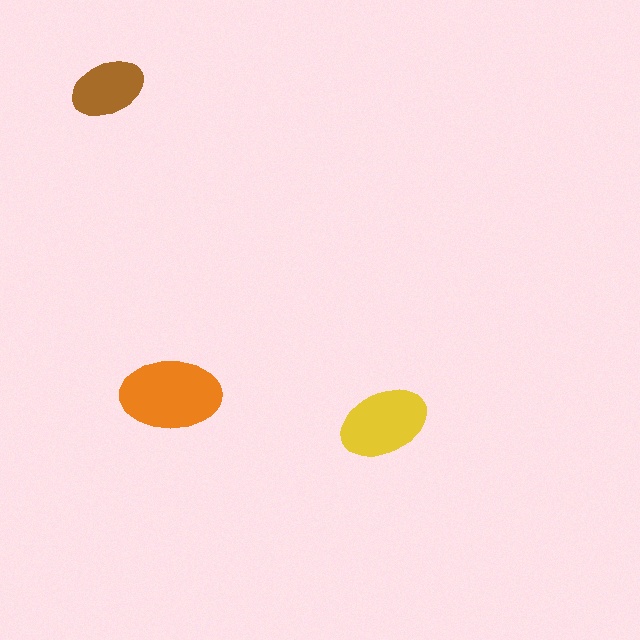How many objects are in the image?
There are 3 objects in the image.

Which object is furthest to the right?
The yellow ellipse is rightmost.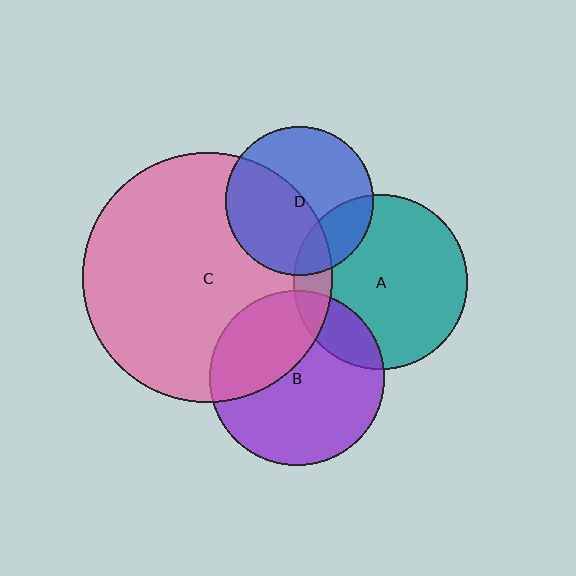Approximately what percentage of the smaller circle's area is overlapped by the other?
Approximately 15%.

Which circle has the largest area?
Circle C (pink).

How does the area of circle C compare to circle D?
Approximately 2.8 times.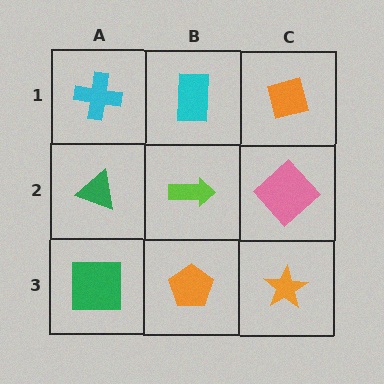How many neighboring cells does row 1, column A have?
2.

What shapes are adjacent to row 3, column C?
A pink diamond (row 2, column C), an orange pentagon (row 3, column B).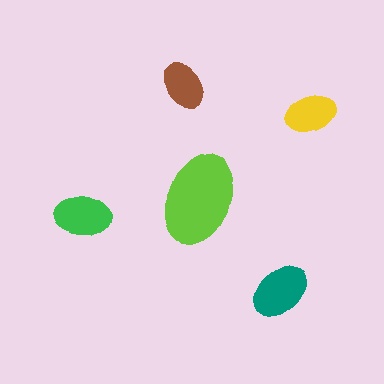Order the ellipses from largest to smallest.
the lime one, the teal one, the green one, the yellow one, the brown one.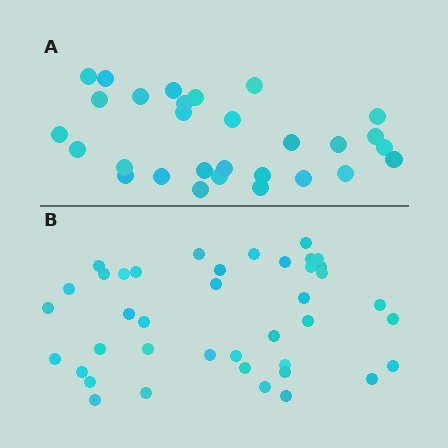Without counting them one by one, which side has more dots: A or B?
Region B (the bottom region) has more dots.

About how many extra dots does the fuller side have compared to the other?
Region B has roughly 12 or so more dots than region A.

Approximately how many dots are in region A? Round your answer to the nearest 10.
About 30 dots. (The exact count is 29, which rounds to 30.)